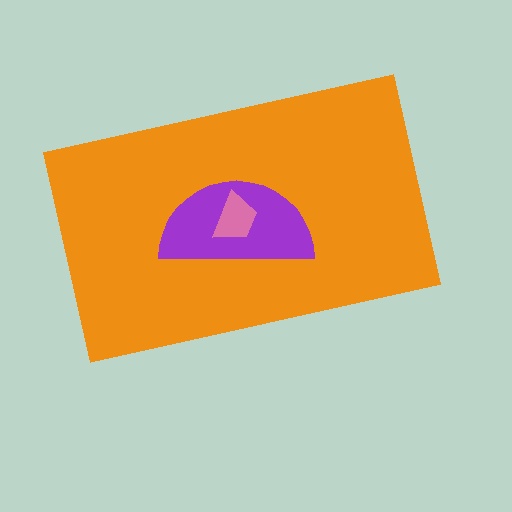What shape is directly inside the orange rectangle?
The purple semicircle.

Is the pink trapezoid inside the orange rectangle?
Yes.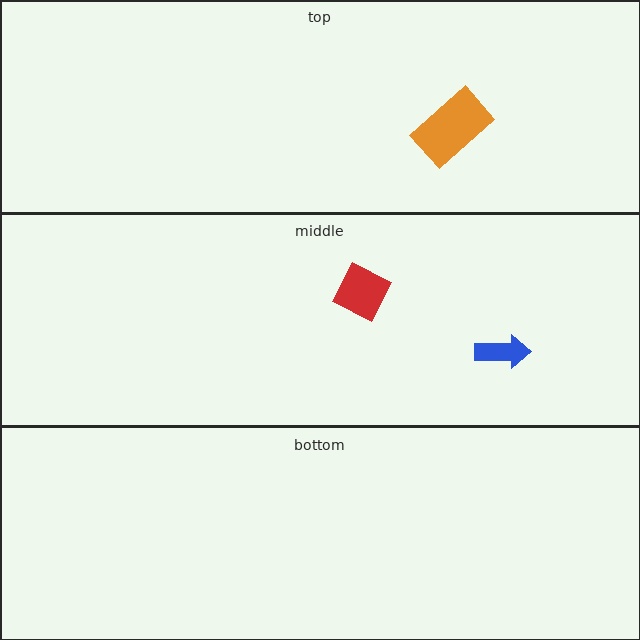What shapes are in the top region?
The orange rectangle.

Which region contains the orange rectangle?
The top region.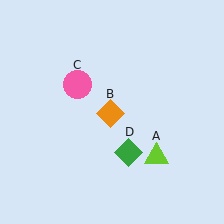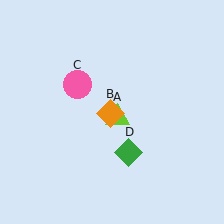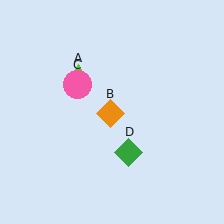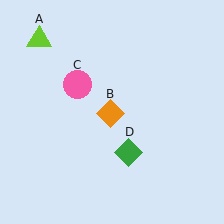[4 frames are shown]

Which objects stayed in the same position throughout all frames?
Orange diamond (object B) and pink circle (object C) and green diamond (object D) remained stationary.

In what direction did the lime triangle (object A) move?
The lime triangle (object A) moved up and to the left.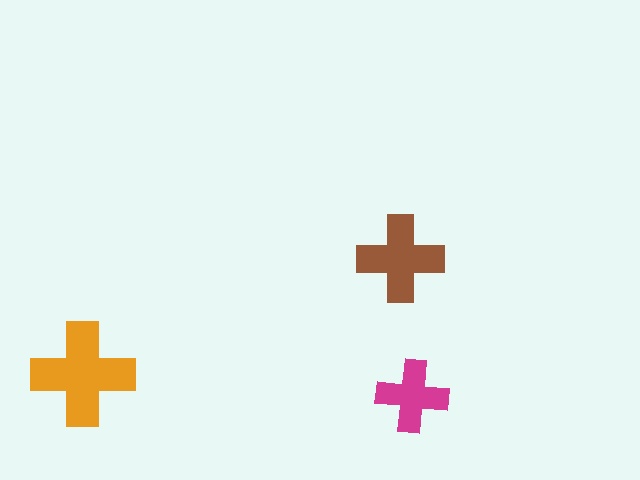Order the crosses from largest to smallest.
the orange one, the brown one, the magenta one.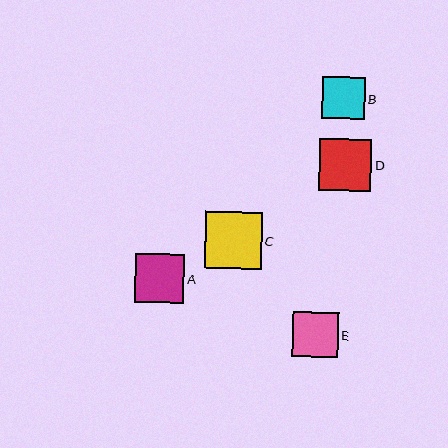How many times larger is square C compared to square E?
Square C is approximately 1.2 times the size of square E.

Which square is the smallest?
Square B is the smallest with a size of approximately 42 pixels.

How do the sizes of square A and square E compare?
Square A and square E are approximately the same size.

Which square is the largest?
Square C is the largest with a size of approximately 57 pixels.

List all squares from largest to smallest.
From largest to smallest: C, D, A, E, B.